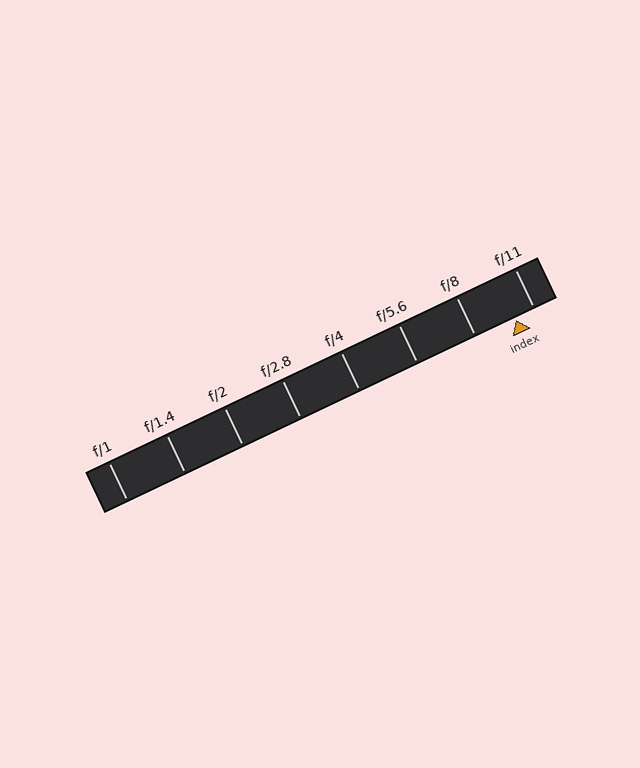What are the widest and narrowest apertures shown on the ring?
The widest aperture shown is f/1 and the narrowest is f/11.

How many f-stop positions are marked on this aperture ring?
There are 8 f-stop positions marked.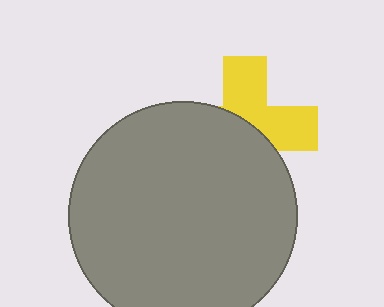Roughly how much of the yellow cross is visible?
About half of it is visible (roughly 46%).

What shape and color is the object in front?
The object in front is a gray circle.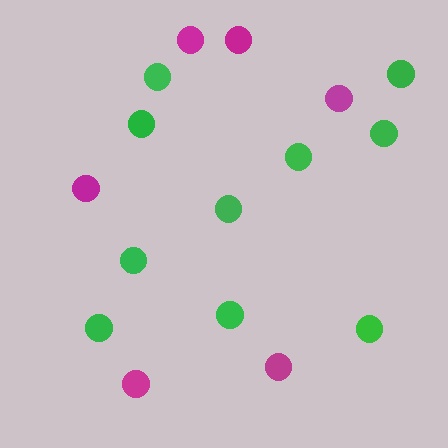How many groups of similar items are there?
There are 2 groups: one group of green circles (10) and one group of magenta circles (6).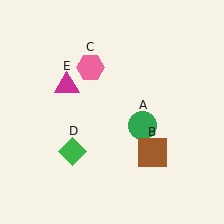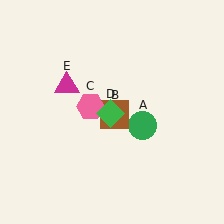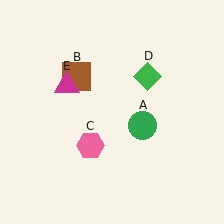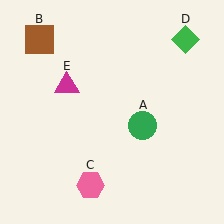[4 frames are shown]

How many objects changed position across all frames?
3 objects changed position: brown square (object B), pink hexagon (object C), green diamond (object D).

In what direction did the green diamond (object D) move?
The green diamond (object D) moved up and to the right.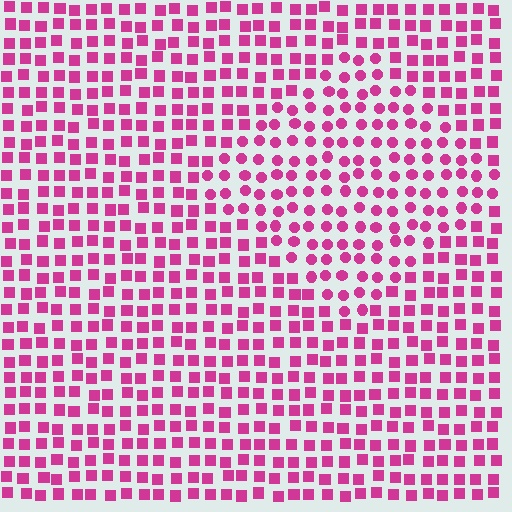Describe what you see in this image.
The image is filled with small magenta elements arranged in a uniform grid. A diamond-shaped region contains circles, while the surrounding area contains squares. The boundary is defined purely by the change in element shape.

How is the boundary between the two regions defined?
The boundary is defined by a change in element shape: circles inside vs. squares outside. All elements share the same color and spacing.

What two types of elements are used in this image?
The image uses circles inside the diamond region and squares outside it.